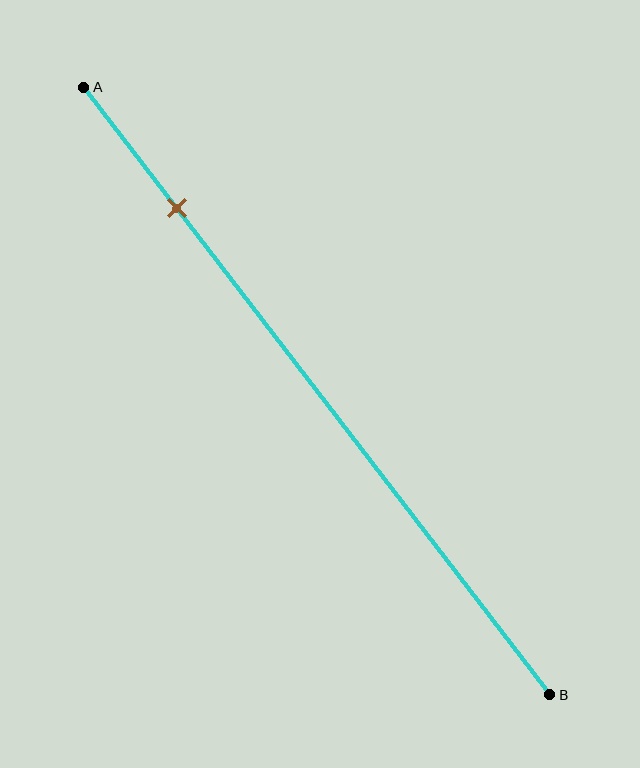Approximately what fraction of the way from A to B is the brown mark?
The brown mark is approximately 20% of the way from A to B.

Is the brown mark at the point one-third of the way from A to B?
No, the mark is at about 20% from A, not at the 33% one-third point.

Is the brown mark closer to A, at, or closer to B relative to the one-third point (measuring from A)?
The brown mark is closer to point A than the one-third point of segment AB.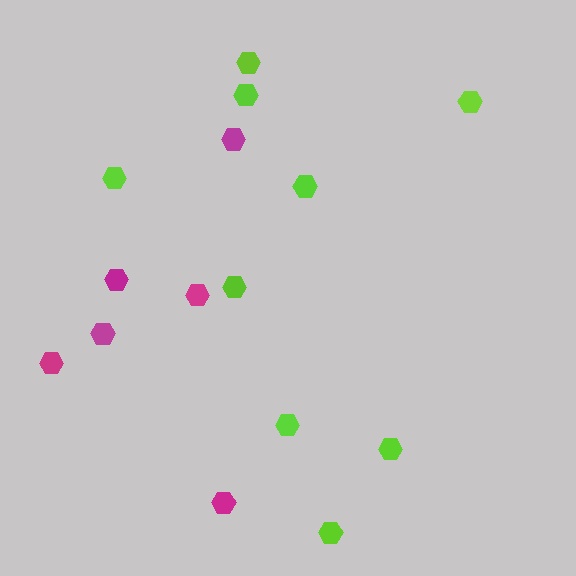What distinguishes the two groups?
There are 2 groups: one group of magenta hexagons (6) and one group of lime hexagons (9).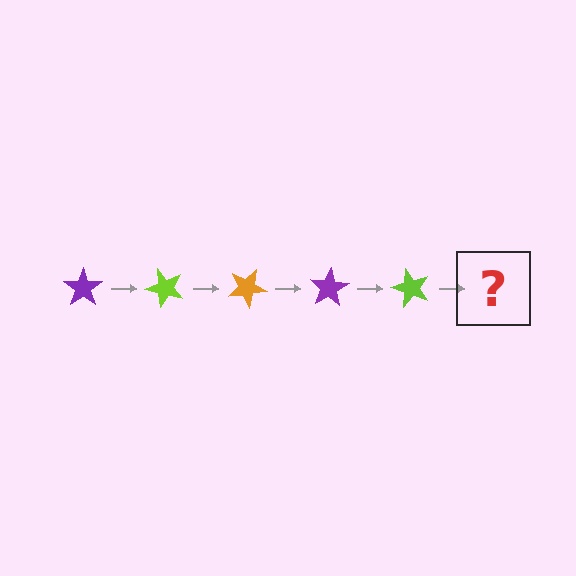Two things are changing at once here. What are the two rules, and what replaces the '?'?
The two rules are that it rotates 50 degrees each step and the color cycles through purple, lime, and orange. The '?' should be an orange star, rotated 250 degrees from the start.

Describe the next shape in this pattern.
It should be an orange star, rotated 250 degrees from the start.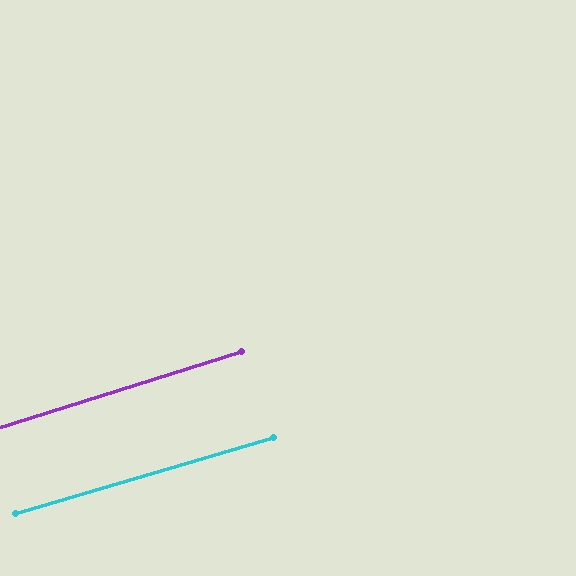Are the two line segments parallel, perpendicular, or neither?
Parallel — their directions differ by only 1.0°.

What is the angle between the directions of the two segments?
Approximately 1 degree.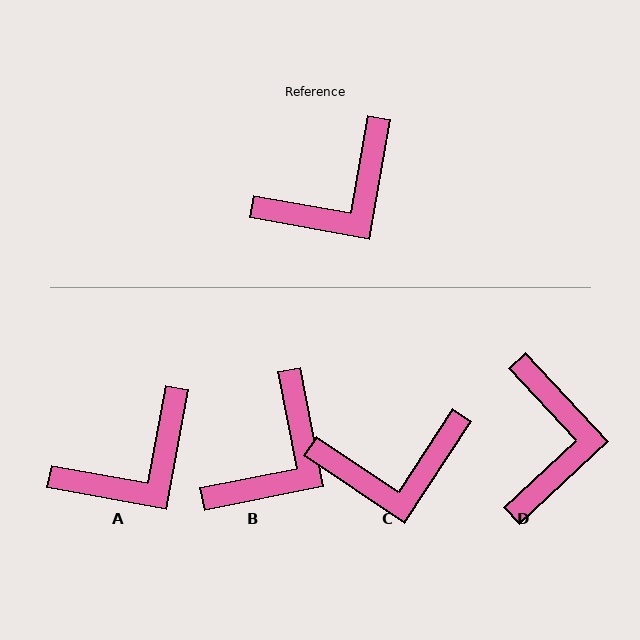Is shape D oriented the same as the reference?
No, it is off by about 53 degrees.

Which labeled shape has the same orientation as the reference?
A.